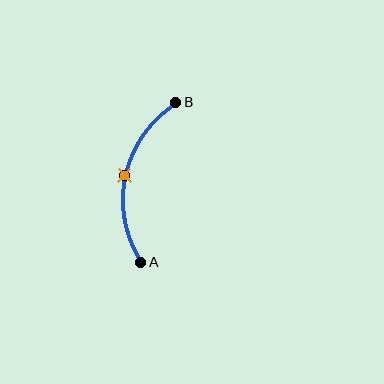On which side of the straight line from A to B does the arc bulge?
The arc bulges to the left of the straight line connecting A and B.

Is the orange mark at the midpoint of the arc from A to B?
Yes. The orange mark lies on the arc at equal arc-length from both A and B — it is the arc midpoint.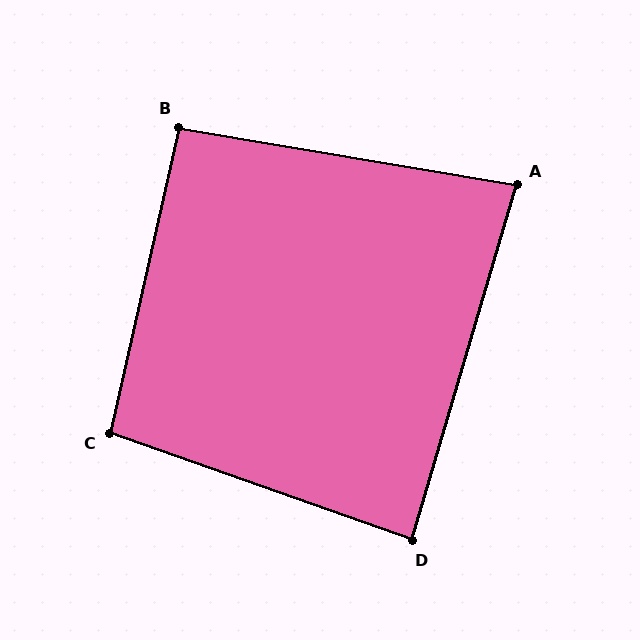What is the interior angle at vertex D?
Approximately 87 degrees (approximately right).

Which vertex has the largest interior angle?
C, at approximately 97 degrees.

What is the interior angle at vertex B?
Approximately 93 degrees (approximately right).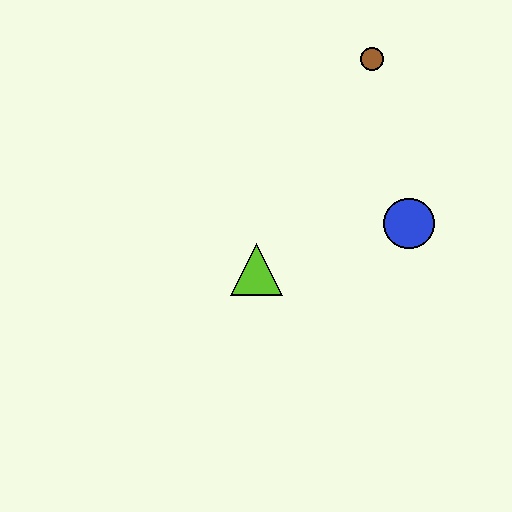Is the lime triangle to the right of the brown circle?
No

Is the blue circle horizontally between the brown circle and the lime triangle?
No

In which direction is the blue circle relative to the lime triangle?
The blue circle is to the right of the lime triangle.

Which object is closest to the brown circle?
The blue circle is closest to the brown circle.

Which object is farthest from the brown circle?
The lime triangle is farthest from the brown circle.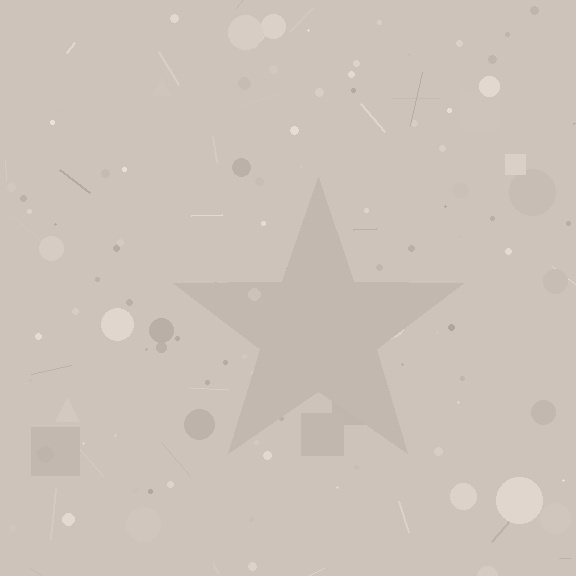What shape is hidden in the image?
A star is hidden in the image.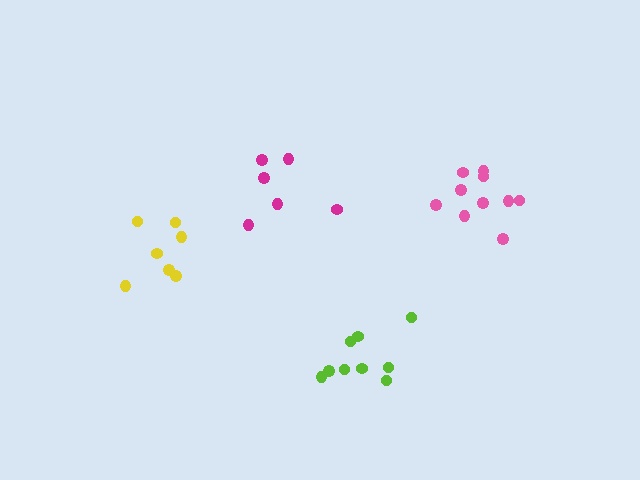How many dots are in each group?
Group 1: 7 dots, Group 2: 6 dots, Group 3: 10 dots, Group 4: 9 dots (32 total).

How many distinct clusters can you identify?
There are 4 distinct clusters.